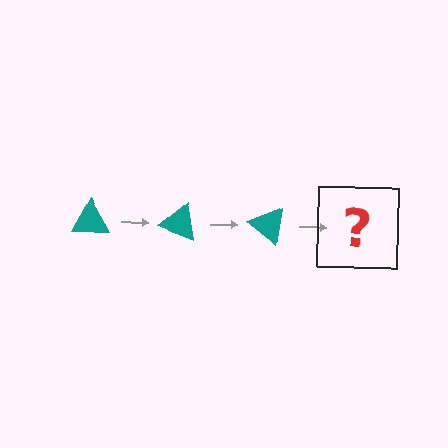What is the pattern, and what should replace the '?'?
The pattern is that the triangle rotates 20 degrees each step. The '?' should be a teal triangle rotated 60 degrees.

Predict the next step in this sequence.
The next step is a teal triangle rotated 60 degrees.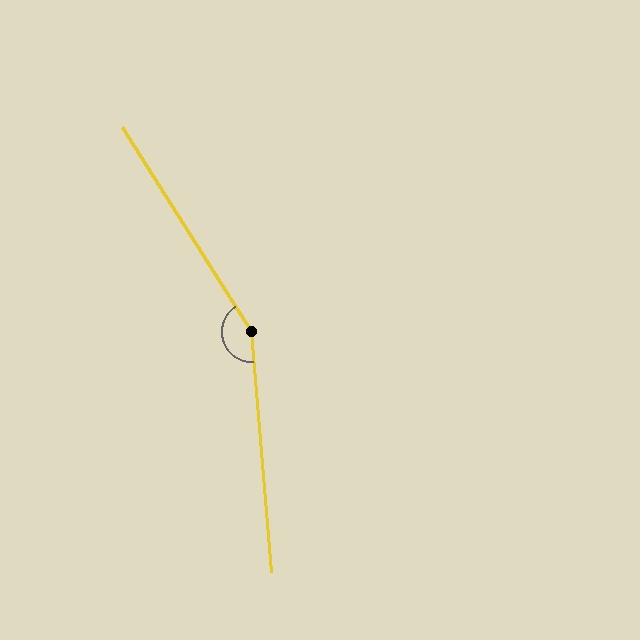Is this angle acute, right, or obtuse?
It is obtuse.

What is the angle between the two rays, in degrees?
Approximately 153 degrees.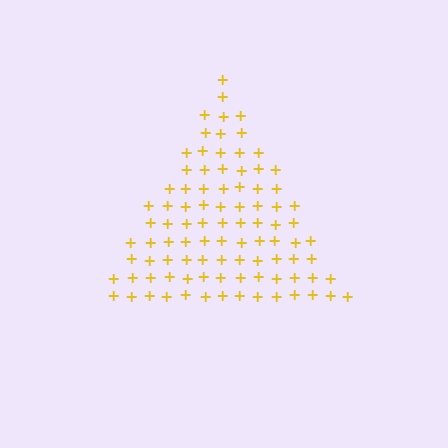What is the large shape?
The large shape is a triangle.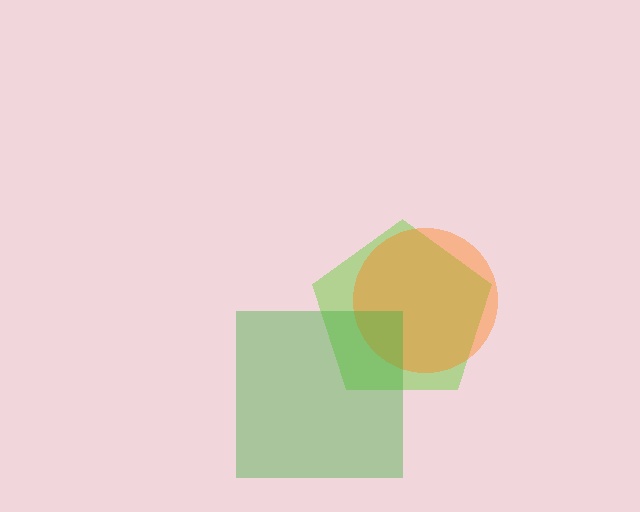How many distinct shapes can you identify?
There are 3 distinct shapes: a lime pentagon, an orange circle, a green square.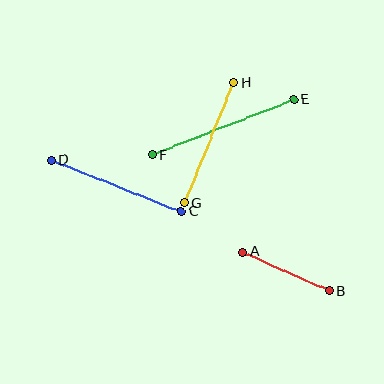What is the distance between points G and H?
The distance is approximately 130 pixels.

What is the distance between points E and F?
The distance is approximately 152 pixels.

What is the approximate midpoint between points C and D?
The midpoint is at approximately (116, 186) pixels.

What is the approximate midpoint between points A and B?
The midpoint is at approximately (286, 272) pixels.